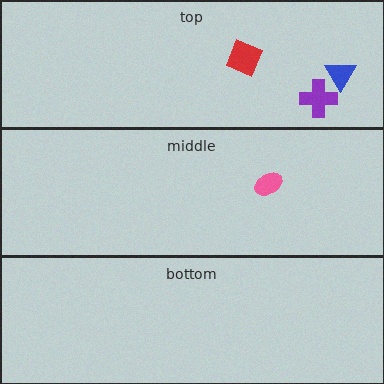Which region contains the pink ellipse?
The middle region.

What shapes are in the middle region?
The pink ellipse.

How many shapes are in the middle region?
1.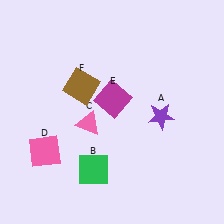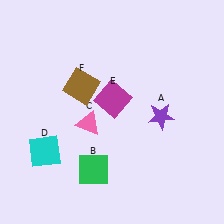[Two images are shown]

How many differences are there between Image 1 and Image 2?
There is 1 difference between the two images.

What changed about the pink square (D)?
In Image 1, D is pink. In Image 2, it changed to cyan.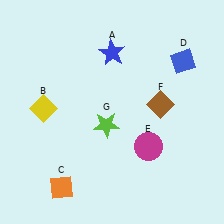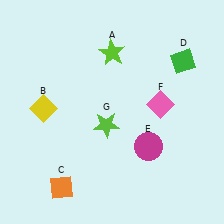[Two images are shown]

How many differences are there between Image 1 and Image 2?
There are 3 differences between the two images.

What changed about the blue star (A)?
In Image 1, A is blue. In Image 2, it changed to lime.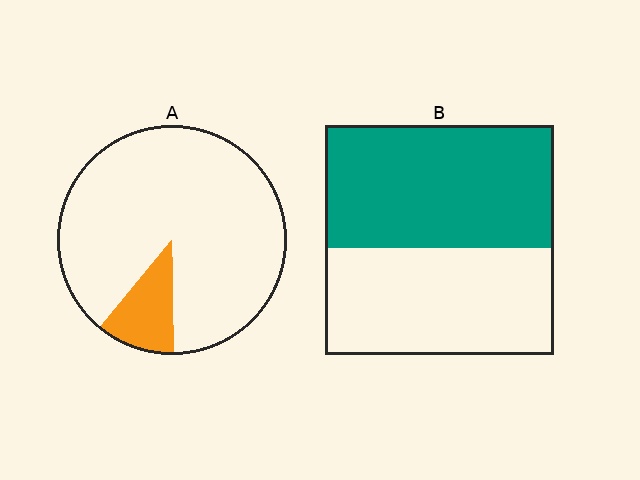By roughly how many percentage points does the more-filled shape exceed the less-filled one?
By roughly 40 percentage points (B over A).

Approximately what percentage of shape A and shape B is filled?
A is approximately 10% and B is approximately 55%.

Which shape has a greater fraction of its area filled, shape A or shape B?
Shape B.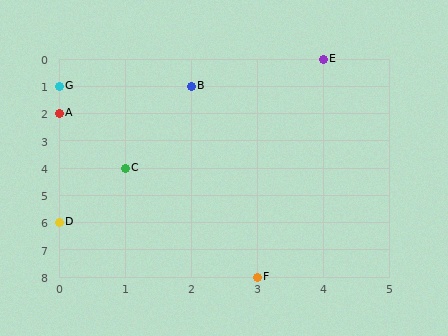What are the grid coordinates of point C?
Point C is at grid coordinates (1, 4).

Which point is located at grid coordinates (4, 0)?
Point E is at (4, 0).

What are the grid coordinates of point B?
Point B is at grid coordinates (2, 1).